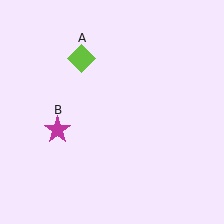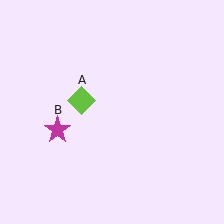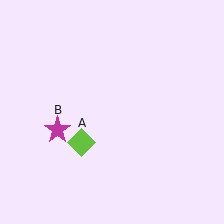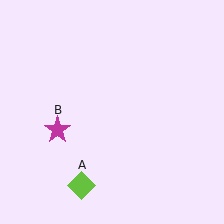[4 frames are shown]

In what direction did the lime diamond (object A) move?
The lime diamond (object A) moved down.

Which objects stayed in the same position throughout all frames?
Magenta star (object B) remained stationary.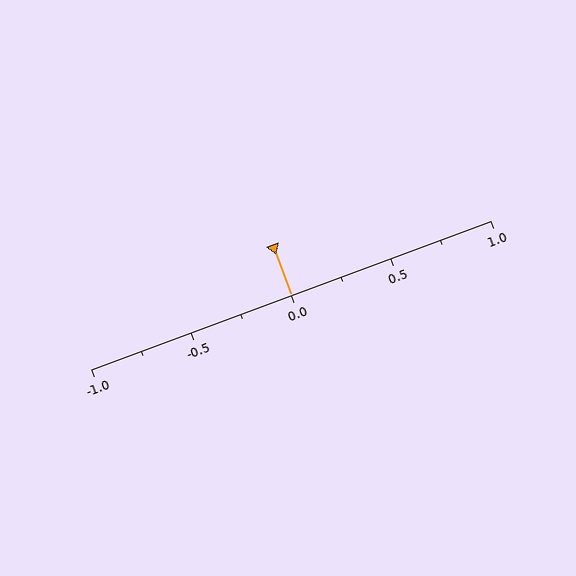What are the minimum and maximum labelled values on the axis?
The axis runs from -1.0 to 1.0.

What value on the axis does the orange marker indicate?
The marker indicates approximately 0.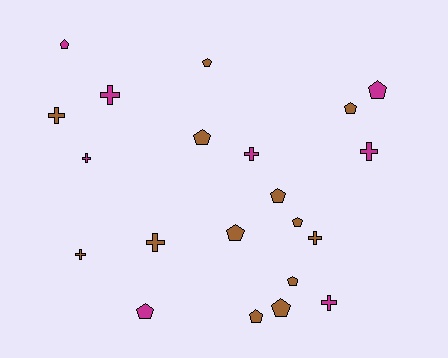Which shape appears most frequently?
Pentagon, with 12 objects.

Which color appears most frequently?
Brown, with 13 objects.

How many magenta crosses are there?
There are 5 magenta crosses.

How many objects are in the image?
There are 21 objects.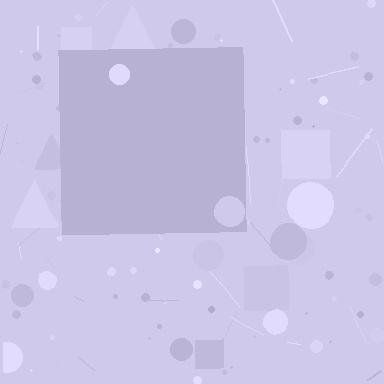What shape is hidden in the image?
A square is hidden in the image.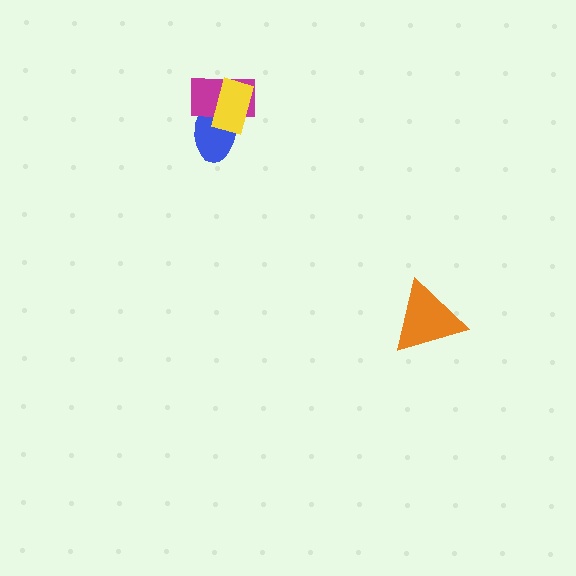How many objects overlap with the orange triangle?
0 objects overlap with the orange triangle.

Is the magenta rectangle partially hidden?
Yes, it is partially covered by another shape.